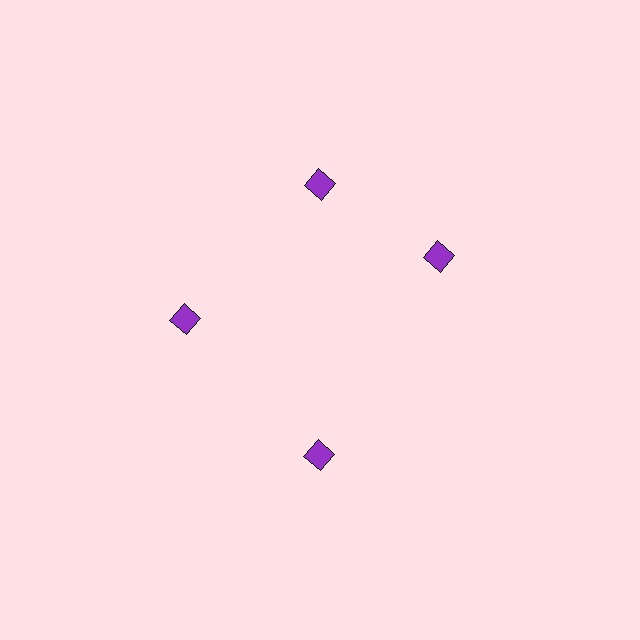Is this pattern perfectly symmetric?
No. The 4 purple diamonds are arranged in a ring, but one element near the 3 o'clock position is rotated out of alignment along the ring, breaking the 4-fold rotational symmetry.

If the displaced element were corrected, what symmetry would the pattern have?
It would have 4-fold rotational symmetry — the pattern would map onto itself every 90 degrees.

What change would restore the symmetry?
The symmetry would be restored by rotating it back into even spacing with its neighbors so that all 4 diamonds sit at equal angles and equal distance from the center.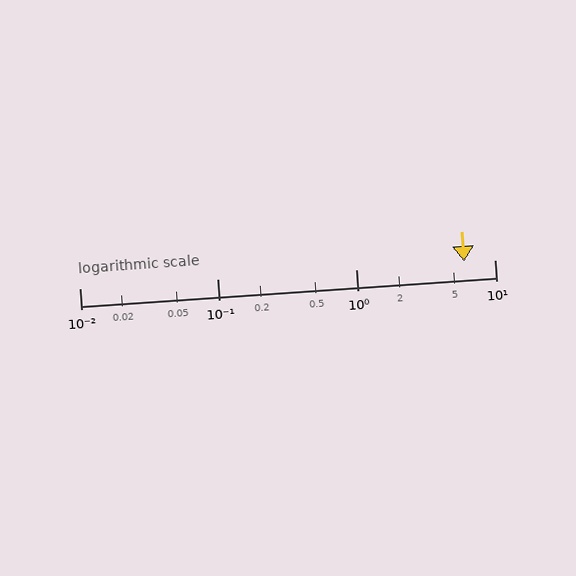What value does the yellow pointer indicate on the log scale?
The pointer indicates approximately 6.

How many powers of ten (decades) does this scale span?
The scale spans 3 decades, from 0.01 to 10.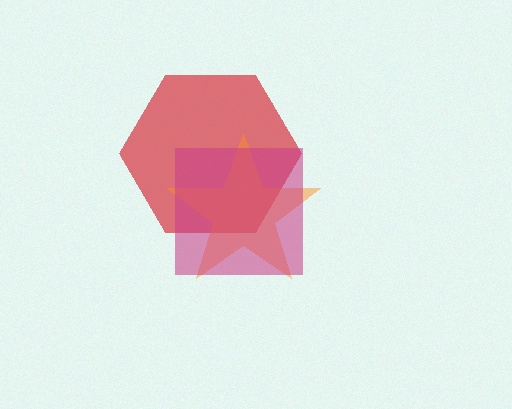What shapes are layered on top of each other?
The layered shapes are: a red hexagon, an orange star, a magenta square.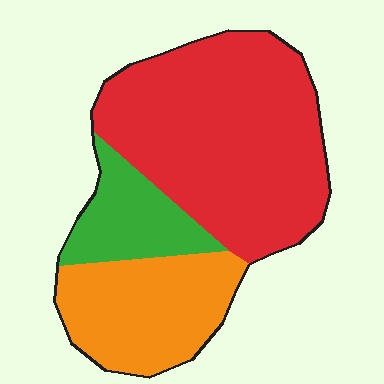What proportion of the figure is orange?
Orange takes up about one quarter (1/4) of the figure.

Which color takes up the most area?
Red, at roughly 55%.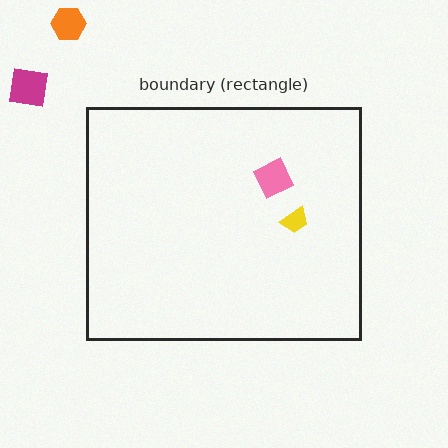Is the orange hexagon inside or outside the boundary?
Outside.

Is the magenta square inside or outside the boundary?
Outside.